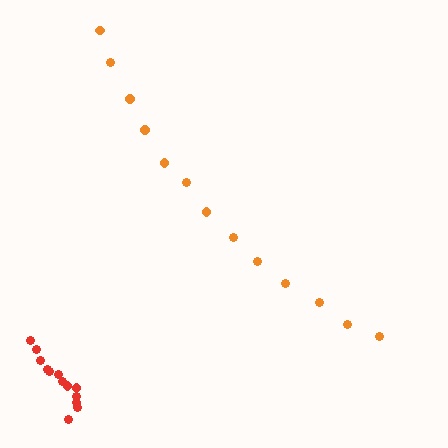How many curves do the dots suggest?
There are 2 distinct paths.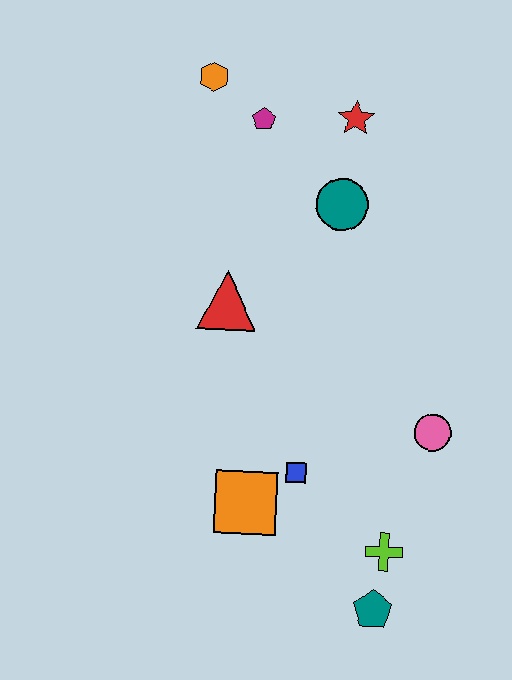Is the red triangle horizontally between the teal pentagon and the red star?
No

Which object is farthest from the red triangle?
The teal pentagon is farthest from the red triangle.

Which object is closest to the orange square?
The blue square is closest to the orange square.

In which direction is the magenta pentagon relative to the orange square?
The magenta pentagon is above the orange square.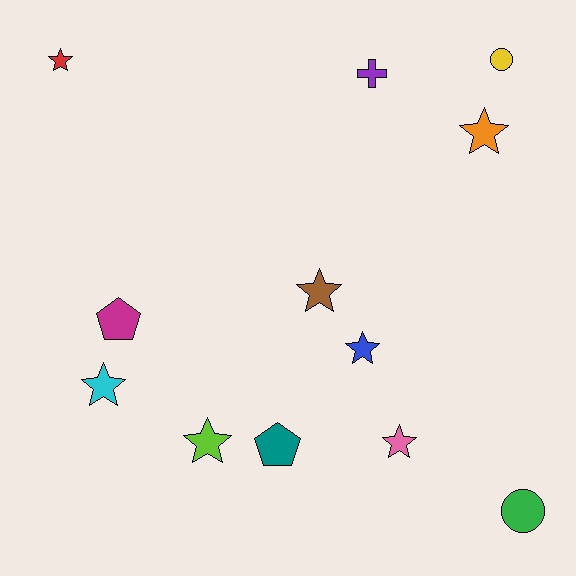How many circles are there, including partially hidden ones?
There are 2 circles.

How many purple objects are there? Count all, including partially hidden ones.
There is 1 purple object.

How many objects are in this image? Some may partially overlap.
There are 12 objects.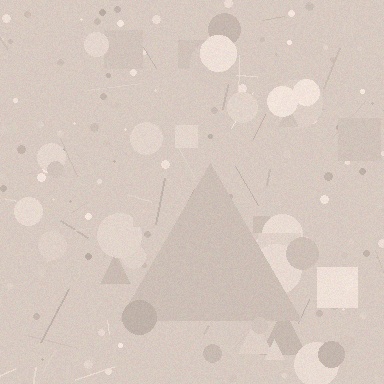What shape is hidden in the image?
A triangle is hidden in the image.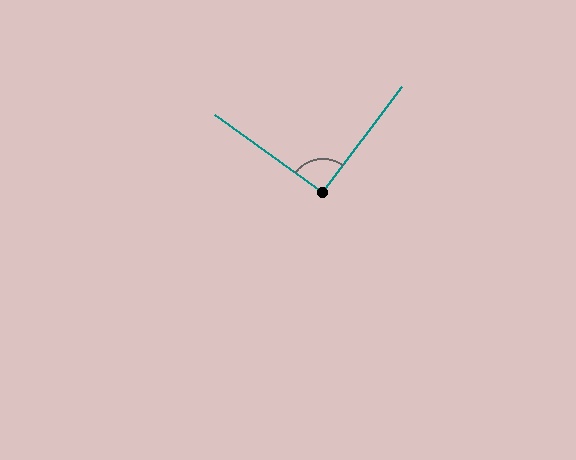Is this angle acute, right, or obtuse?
It is approximately a right angle.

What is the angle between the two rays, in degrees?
Approximately 91 degrees.